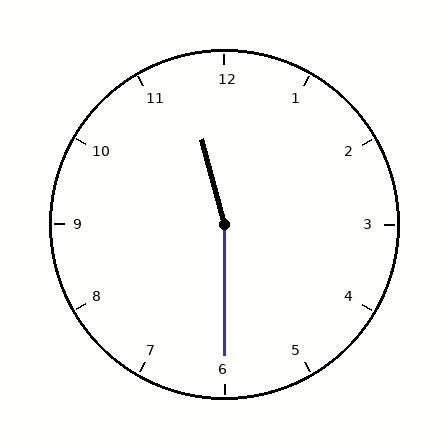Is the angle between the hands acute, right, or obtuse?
It is obtuse.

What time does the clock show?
11:30.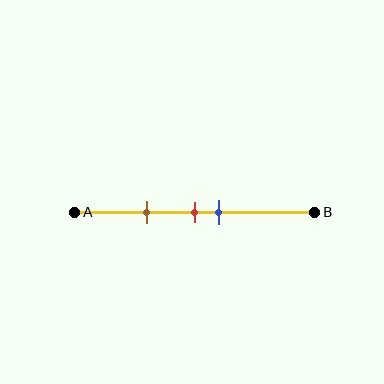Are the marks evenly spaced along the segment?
No, the marks are not evenly spaced.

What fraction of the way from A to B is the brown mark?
The brown mark is approximately 30% (0.3) of the way from A to B.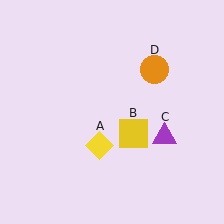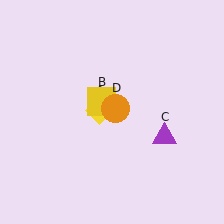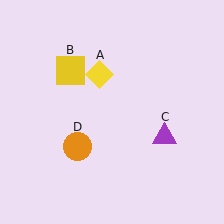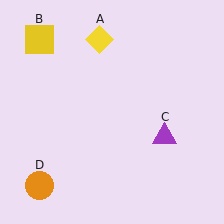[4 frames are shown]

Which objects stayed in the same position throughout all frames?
Purple triangle (object C) remained stationary.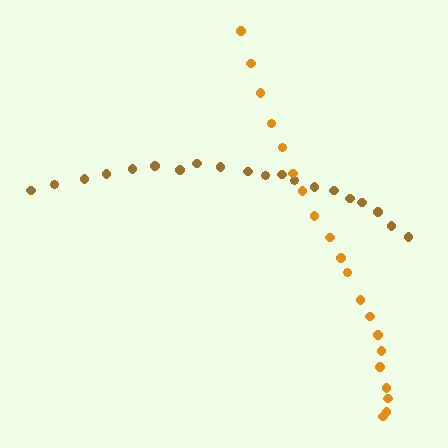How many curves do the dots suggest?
There are 2 distinct paths.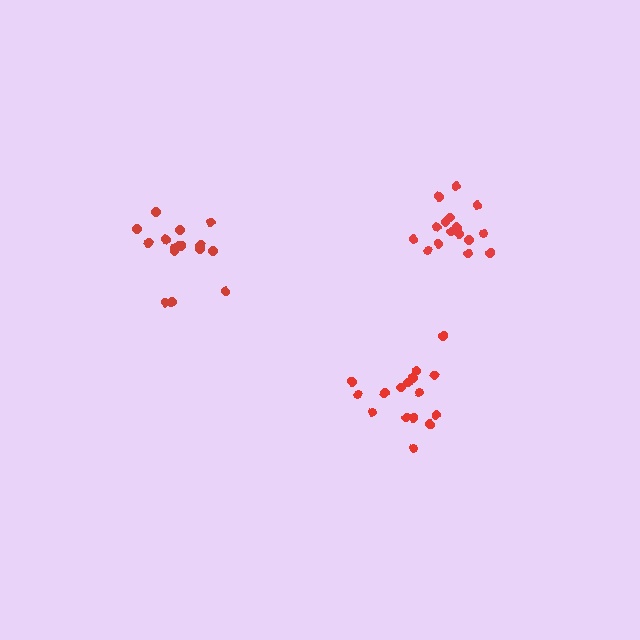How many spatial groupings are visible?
There are 3 spatial groupings.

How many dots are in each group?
Group 1: 16 dots, Group 2: 16 dots, Group 3: 16 dots (48 total).